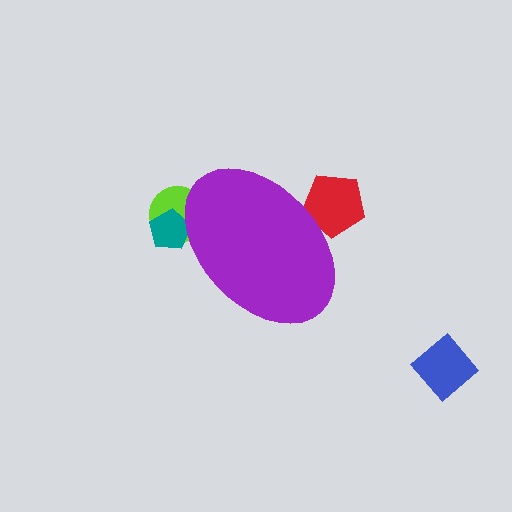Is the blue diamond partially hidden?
No, the blue diamond is fully visible.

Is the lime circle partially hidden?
Yes, the lime circle is partially hidden behind the purple ellipse.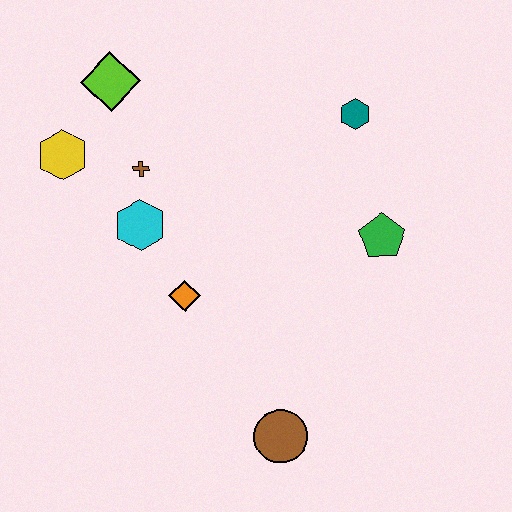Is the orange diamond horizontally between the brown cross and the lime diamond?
No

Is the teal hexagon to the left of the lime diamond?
No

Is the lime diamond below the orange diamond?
No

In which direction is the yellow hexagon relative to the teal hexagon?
The yellow hexagon is to the left of the teal hexagon.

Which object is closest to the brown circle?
The orange diamond is closest to the brown circle.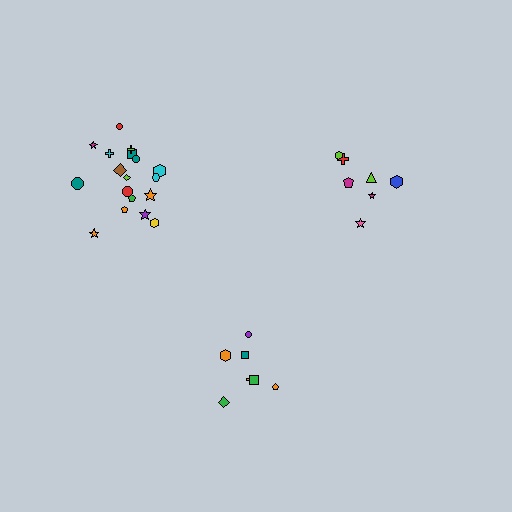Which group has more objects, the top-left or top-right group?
The top-left group.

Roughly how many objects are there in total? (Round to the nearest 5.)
Roughly 30 objects in total.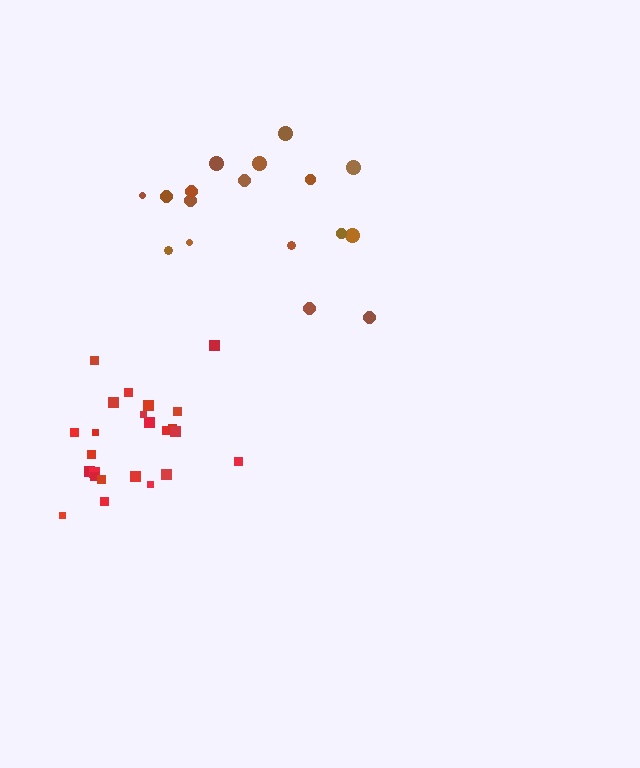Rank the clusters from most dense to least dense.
red, brown.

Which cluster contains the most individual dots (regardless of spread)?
Red (24).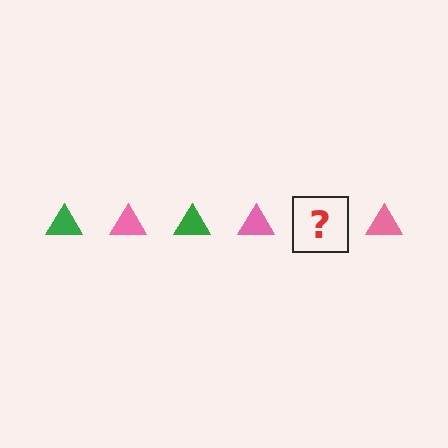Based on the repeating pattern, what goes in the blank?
The blank should be a green triangle.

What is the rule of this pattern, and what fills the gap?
The rule is that the pattern cycles through green, pink triangles. The gap should be filled with a green triangle.